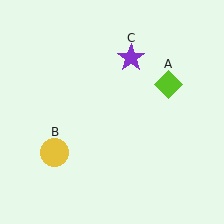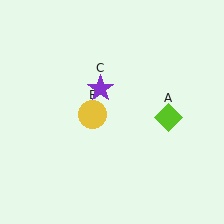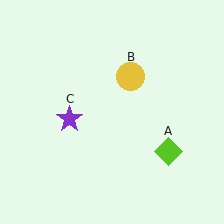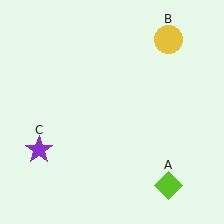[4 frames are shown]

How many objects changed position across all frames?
3 objects changed position: lime diamond (object A), yellow circle (object B), purple star (object C).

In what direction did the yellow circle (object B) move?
The yellow circle (object B) moved up and to the right.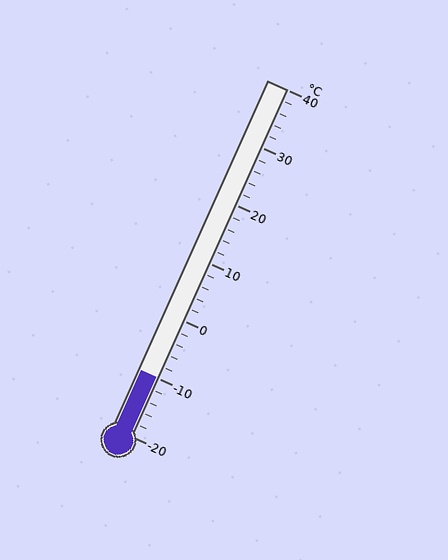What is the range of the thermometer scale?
The thermometer scale ranges from -20°C to 40°C.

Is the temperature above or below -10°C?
The temperature is at -10°C.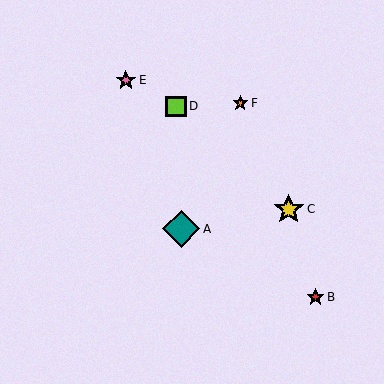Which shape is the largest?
The teal diamond (labeled A) is the largest.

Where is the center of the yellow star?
The center of the yellow star is at (289, 209).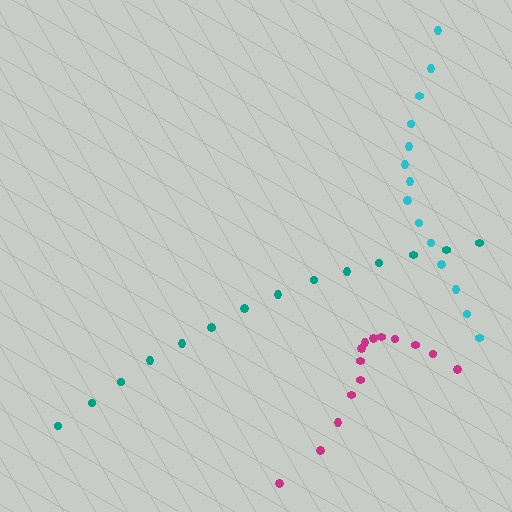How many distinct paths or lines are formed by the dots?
There are 3 distinct paths.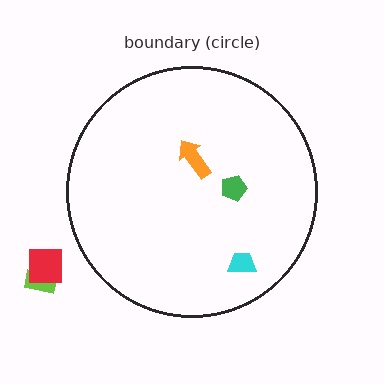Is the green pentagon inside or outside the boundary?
Inside.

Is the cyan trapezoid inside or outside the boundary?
Inside.